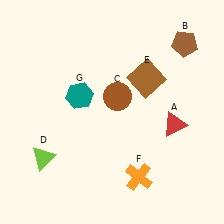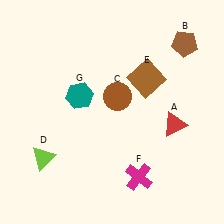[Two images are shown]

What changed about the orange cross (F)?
In Image 1, F is orange. In Image 2, it changed to magenta.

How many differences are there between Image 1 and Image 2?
There is 1 difference between the two images.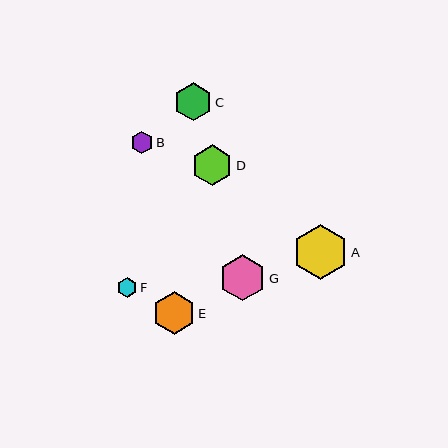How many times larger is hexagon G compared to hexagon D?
Hexagon G is approximately 1.1 times the size of hexagon D.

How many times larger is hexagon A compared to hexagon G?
Hexagon A is approximately 1.2 times the size of hexagon G.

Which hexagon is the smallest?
Hexagon F is the smallest with a size of approximately 19 pixels.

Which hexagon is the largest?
Hexagon A is the largest with a size of approximately 56 pixels.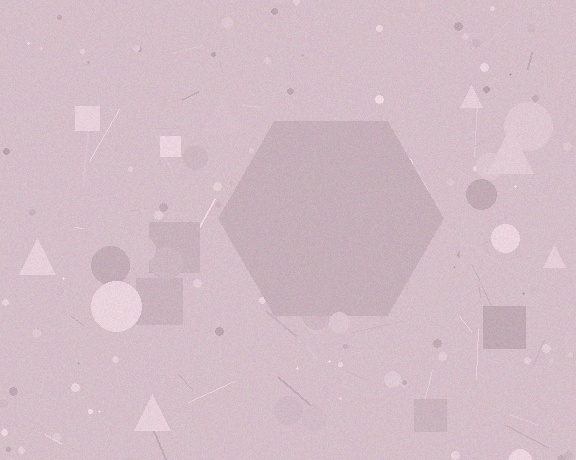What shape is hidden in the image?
A hexagon is hidden in the image.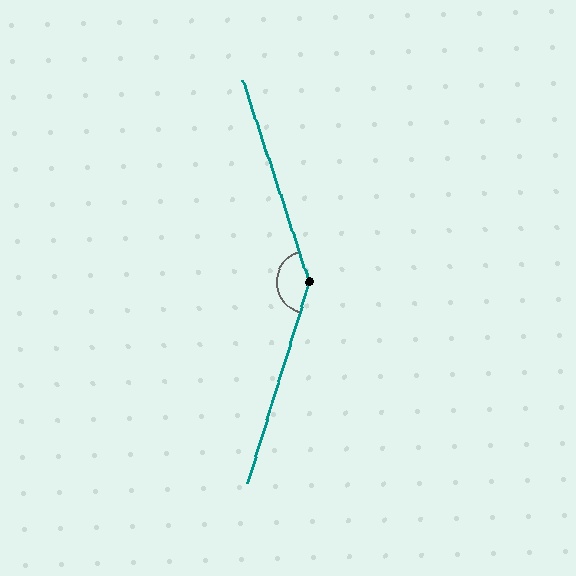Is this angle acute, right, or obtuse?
It is obtuse.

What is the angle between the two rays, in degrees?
Approximately 145 degrees.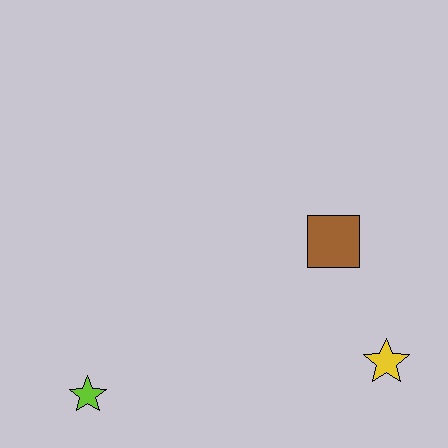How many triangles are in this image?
There are no triangles.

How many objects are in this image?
There are 3 objects.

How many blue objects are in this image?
There are no blue objects.